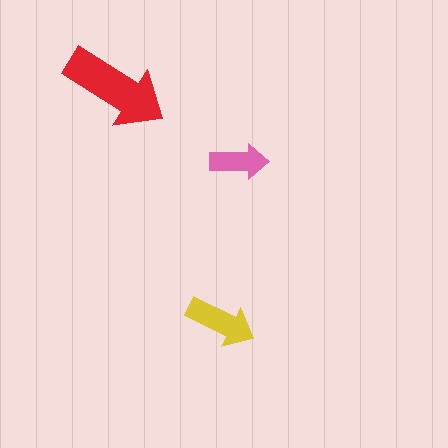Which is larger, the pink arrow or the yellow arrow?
The yellow one.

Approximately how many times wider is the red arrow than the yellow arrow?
About 1.5 times wider.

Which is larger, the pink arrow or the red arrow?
The red one.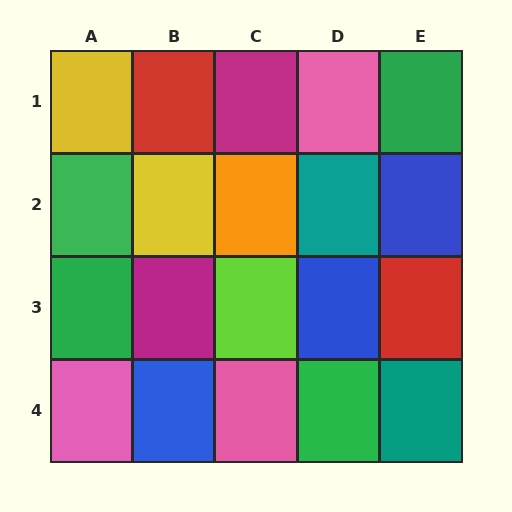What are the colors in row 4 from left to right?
Pink, blue, pink, green, teal.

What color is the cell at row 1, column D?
Pink.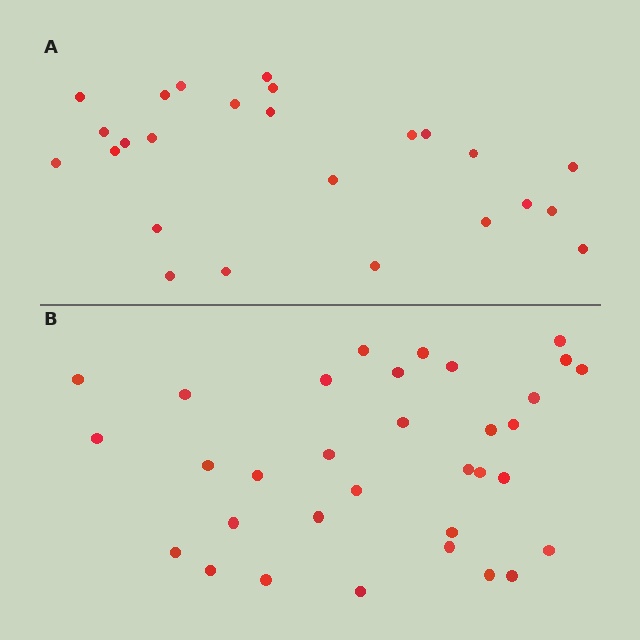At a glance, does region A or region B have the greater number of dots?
Region B (the bottom region) has more dots.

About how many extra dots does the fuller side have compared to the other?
Region B has roughly 8 or so more dots than region A.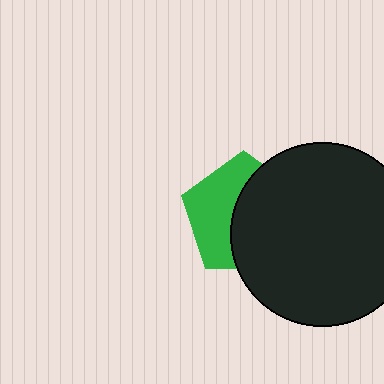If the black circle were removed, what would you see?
You would see the complete green pentagon.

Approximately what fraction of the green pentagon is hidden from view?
Roughly 55% of the green pentagon is hidden behind the black circle.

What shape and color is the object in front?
The object in front is a black circle.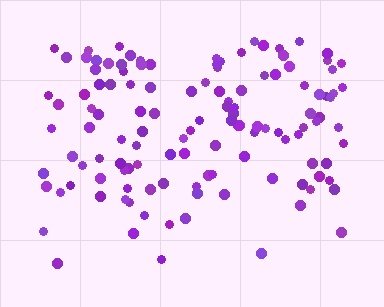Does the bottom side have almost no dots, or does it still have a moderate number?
Still a moderate number, just noticeably fewer than the top.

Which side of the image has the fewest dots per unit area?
The bottom.